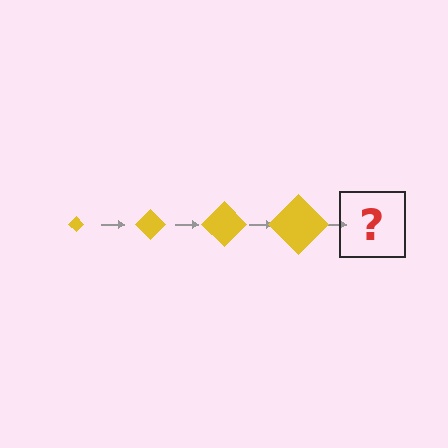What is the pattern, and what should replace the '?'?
The pattern is that the diamond gets progressively larger each step. The '?' should be a yellow diamond, larger than the previous one.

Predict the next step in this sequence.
The next step is a yellow diamond, larger than the previous one.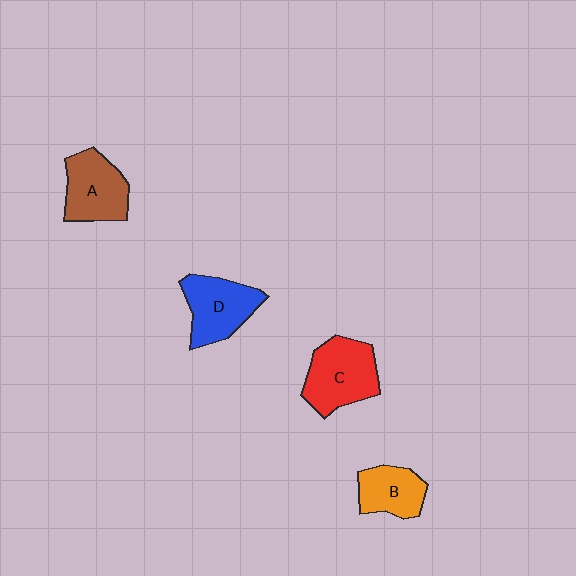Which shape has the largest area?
Shape C (red).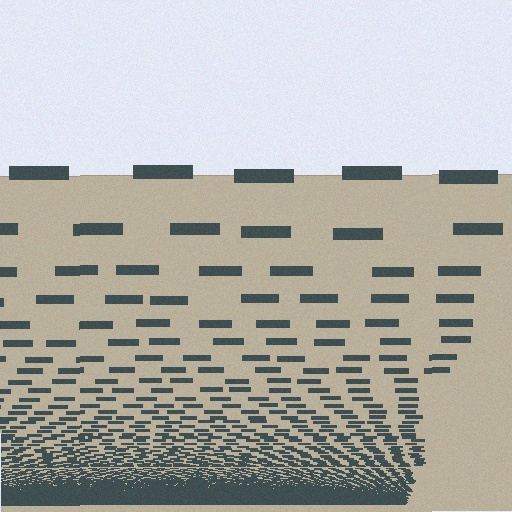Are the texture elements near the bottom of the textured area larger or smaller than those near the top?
Smaller. The gradient is inverted — elements near the bottom are smaller and denser.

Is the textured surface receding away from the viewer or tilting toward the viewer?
The surface appears to tilt toward the viewer. Texture elements get larger and sparser toward the top.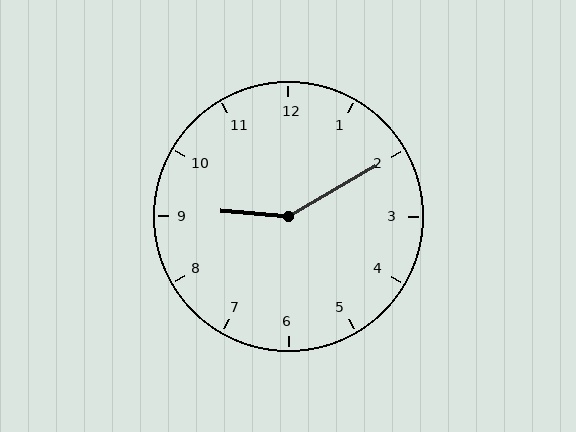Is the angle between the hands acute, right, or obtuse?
It is obtuse.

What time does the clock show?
9:10.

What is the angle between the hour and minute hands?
Approximately 145 degrees.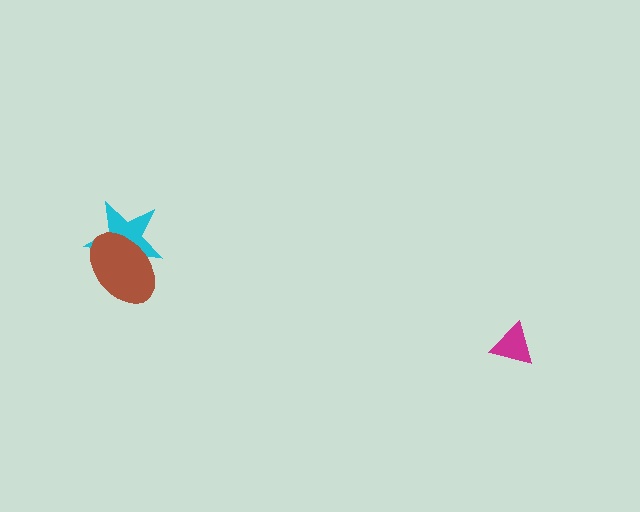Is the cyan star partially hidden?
Yes, it is partially covered by another shape.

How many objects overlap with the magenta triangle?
0 objects overlap with the magenta triangle.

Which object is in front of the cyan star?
The brown ellipse is in front of the cyan star.